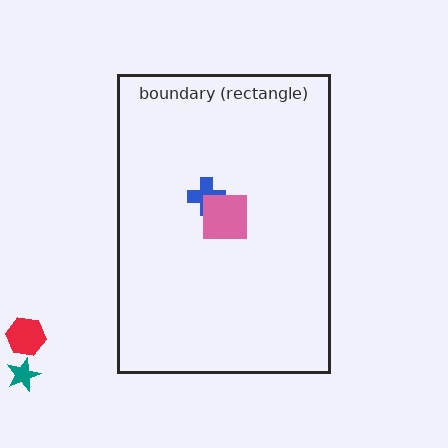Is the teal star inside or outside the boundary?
Outside.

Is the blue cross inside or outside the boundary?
Inside.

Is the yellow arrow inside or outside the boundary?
Inside.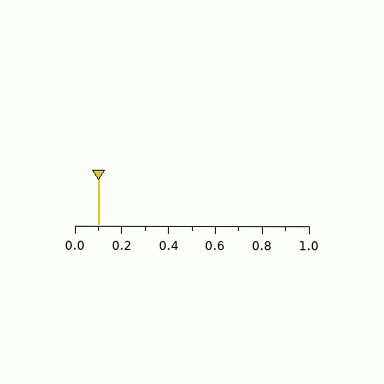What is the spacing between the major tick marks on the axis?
The major ticks are spaced 0.2 apart.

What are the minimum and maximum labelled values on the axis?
The axis runs from 0.0 to 1.0.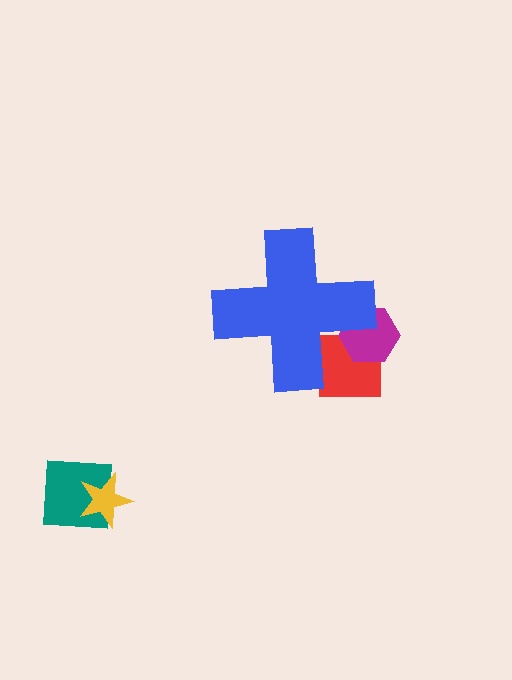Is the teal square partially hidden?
No, the teal square is fully visible.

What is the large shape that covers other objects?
A blue cross.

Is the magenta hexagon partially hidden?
Yes, the magenta hexagon is partially hidden behind the blue cross.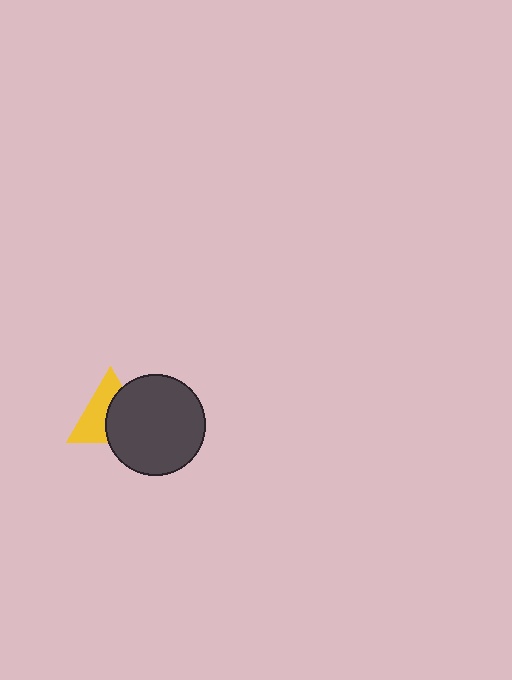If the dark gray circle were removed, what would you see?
You would see the complete yellow triangle.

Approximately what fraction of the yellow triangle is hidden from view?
Roughly 49% of the yellow triangle is hidden behind the dark gray circle.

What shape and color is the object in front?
The object in front is a dark gray circle.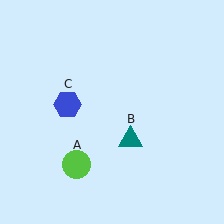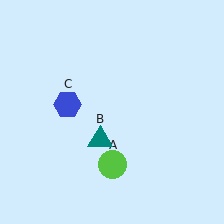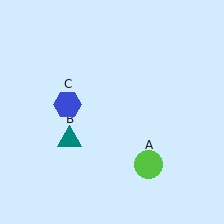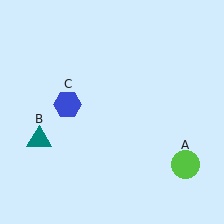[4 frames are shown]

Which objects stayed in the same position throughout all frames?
Blue hexagon (object C) remained stationary.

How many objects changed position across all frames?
2 objects changed position: lime circle (object A), teal triangle (object B).